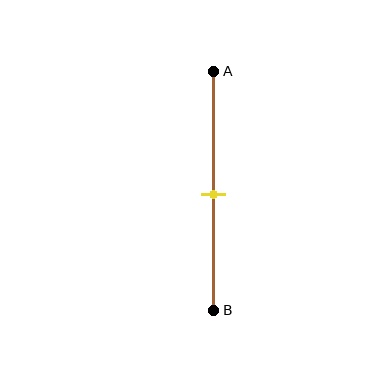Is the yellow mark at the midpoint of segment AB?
Yes, the mark is approximately at the midpoint.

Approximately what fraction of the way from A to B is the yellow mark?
The yellow mark is approximately 50% of the way from A to B.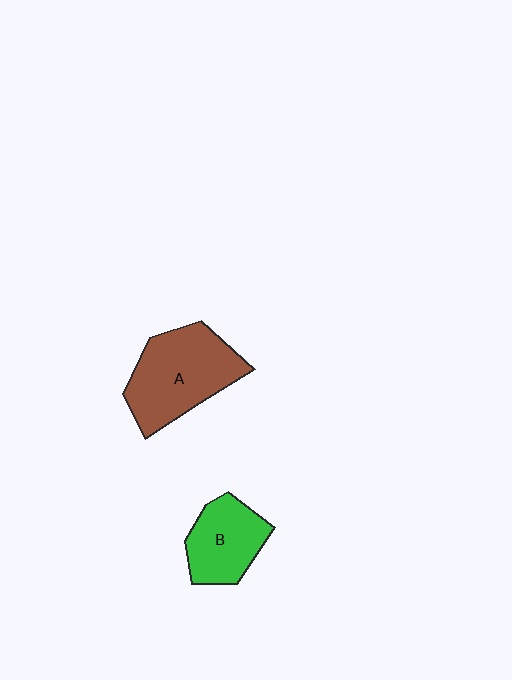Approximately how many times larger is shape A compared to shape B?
Approximately 1.5 times.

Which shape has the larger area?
Shape A (brown).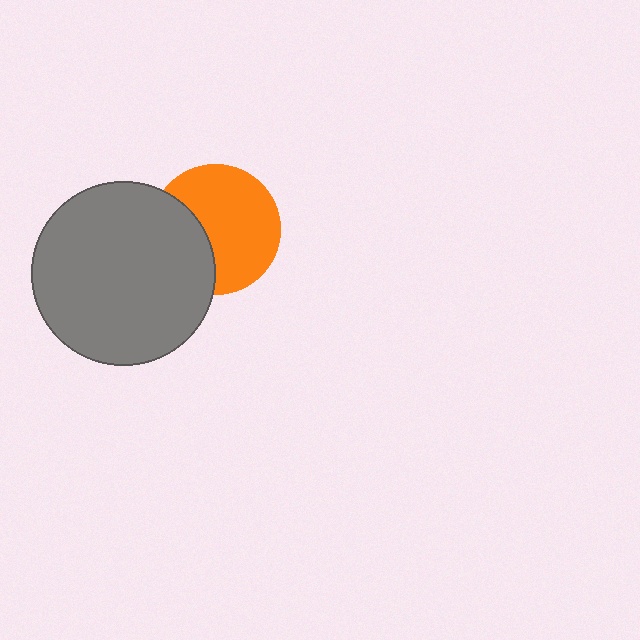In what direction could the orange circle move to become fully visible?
The orange circle could move right. That would shift it out from behind the gray circle entirely.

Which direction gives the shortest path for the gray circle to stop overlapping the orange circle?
Moving left gives the shortest separation.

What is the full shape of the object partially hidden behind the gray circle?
The partially hidden object is an orange circle.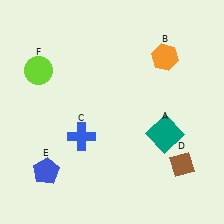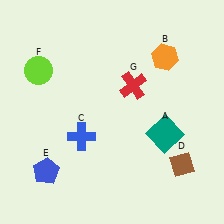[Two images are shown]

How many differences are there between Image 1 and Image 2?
There is 1 difference between the two images.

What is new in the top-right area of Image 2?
A red cross (G) was added in the top-right area of Image 2.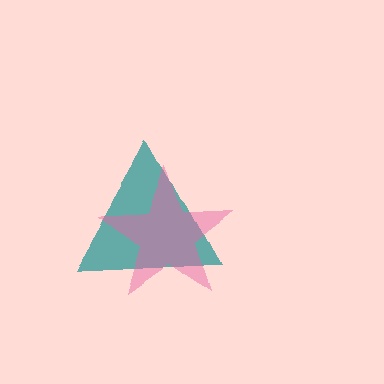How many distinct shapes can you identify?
There are 2 distinct shapes: a teal triangle, a pink star.